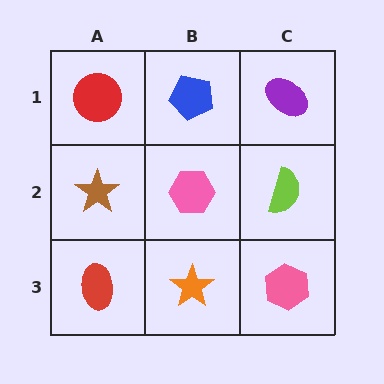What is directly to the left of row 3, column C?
An orange star.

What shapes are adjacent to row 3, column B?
A pink hexagon (row 2, column B), a red ellipse (row 3, column A), a pink hexagon (row 3, column C).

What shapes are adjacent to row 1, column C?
A lime semicircle (row 2, column C), a blue pentagon (row 1, column B).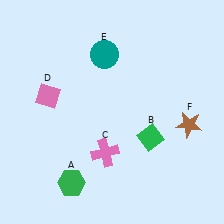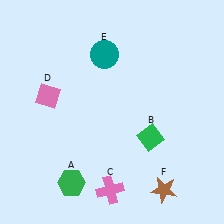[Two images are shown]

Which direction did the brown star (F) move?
The brown star (F) moved down.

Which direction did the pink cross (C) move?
The pink cross (C) moved down.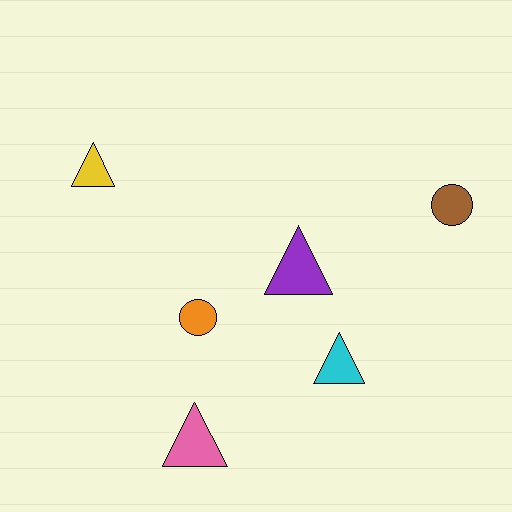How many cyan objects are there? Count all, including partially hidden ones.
There is 1 cyan object.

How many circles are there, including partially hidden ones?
There are 2 circles.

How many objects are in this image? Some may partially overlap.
There are 6 objects.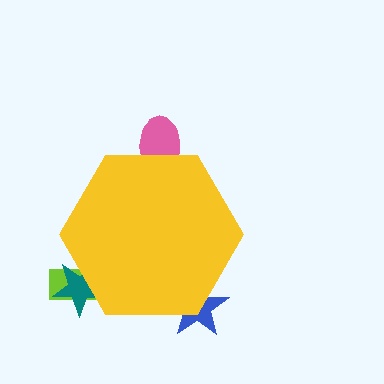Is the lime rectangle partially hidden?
Yes, the lime rectangle is partially hidden behind the yellow hexagon.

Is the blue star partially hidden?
Yes, the blue star is partially hidden behind the yellow hexagon.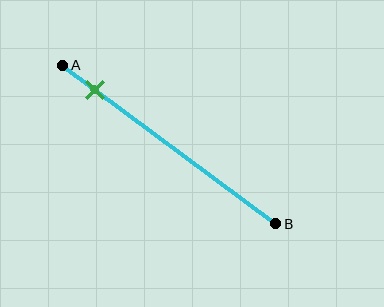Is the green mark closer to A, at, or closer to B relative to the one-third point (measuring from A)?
The green mark is closer to point A than the one-third point of segment AB.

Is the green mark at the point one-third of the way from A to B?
No, the mark is at about 15% from A, not at the 33% one-third point.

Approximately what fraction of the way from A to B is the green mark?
The green mark is approximately 15% of the way from A to B.